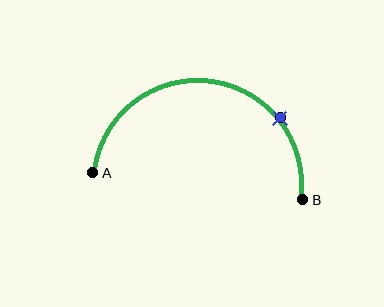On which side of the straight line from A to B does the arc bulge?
The arc bulges above the straight line connecting A and B.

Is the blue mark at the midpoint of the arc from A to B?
No. The blue mark lies on the arc but is closer to endpoint B. The arc midpoint would be at the point on the curve equidistant along the arc from both A and B.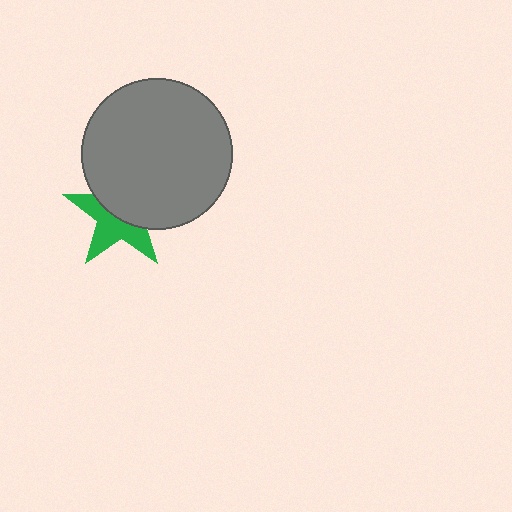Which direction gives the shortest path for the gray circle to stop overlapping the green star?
Moving up gives the shortest separation.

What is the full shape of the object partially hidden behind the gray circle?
The partially hidden object is a green star.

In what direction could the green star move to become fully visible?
The green star could move down. That would shift it out from behind the gray circle entirely.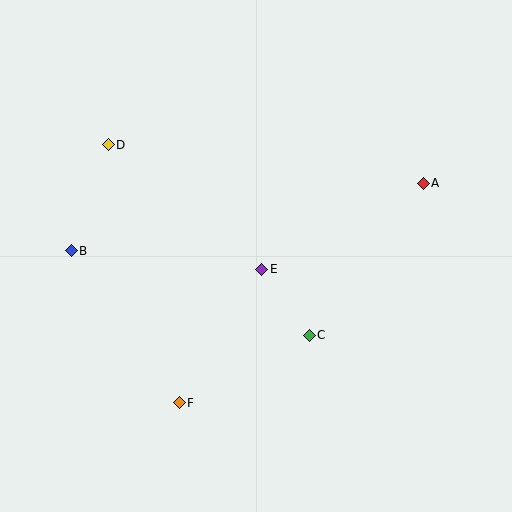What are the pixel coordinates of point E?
Point E is at (262, 269).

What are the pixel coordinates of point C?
Point C is at (309, 336).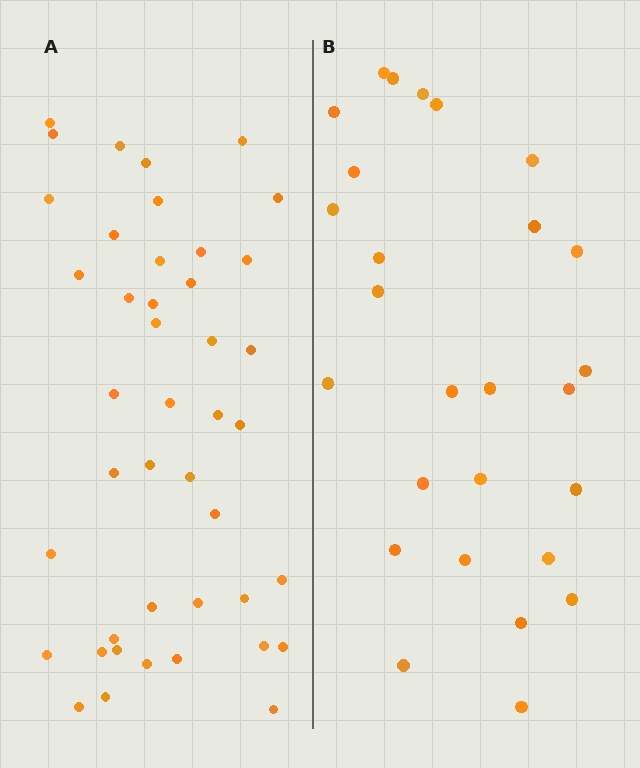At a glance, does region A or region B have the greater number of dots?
Region A (the left region) has more dots.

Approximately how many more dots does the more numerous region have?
Region A has approximately 15 more dots than region B.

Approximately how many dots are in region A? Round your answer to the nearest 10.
About 40 dots. (The exact count is 43, which rounds to 40.)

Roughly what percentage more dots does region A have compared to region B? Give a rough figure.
About 60% more.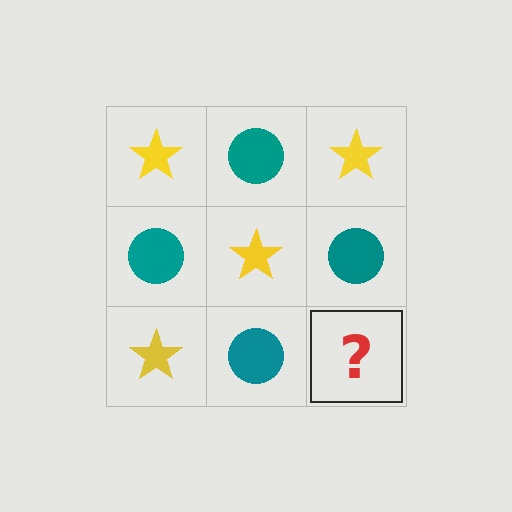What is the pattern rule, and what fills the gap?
The rule is that it alternates yellow star and teal circle in a checkerboard pattern. The gap should be filled with a yellow star.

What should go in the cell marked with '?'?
The missing cell should contain a yellow star.